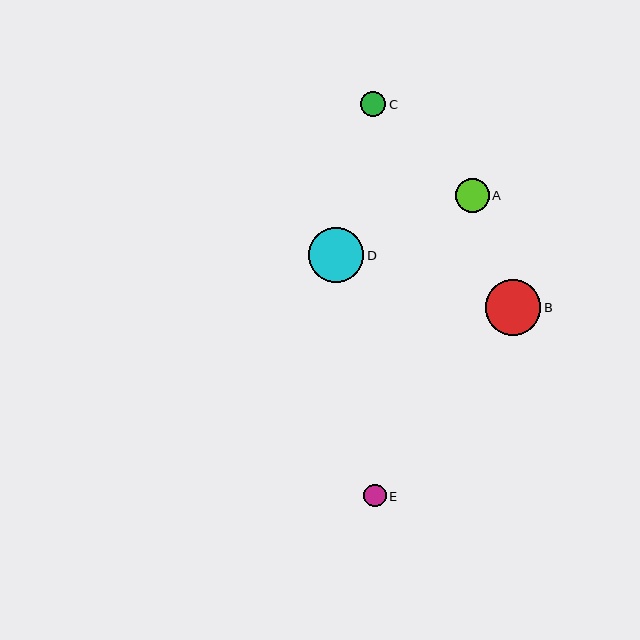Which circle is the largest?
Circle B is the largest with a size of approximately 56 pixels.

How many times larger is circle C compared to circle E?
Circle C is approximately 1.1 times the size of circle E.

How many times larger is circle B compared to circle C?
Circle B is approximately 2.2 times the size of circle C.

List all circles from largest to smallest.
From largest to smallest: B, D, A, C, E.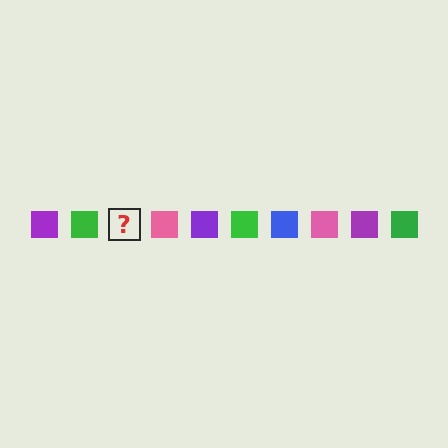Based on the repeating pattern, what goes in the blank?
The blank should be a blue square.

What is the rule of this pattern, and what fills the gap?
The rule is that the pattern cycles through purple, green, blue, pink squares. The gap should be filled with a blue square.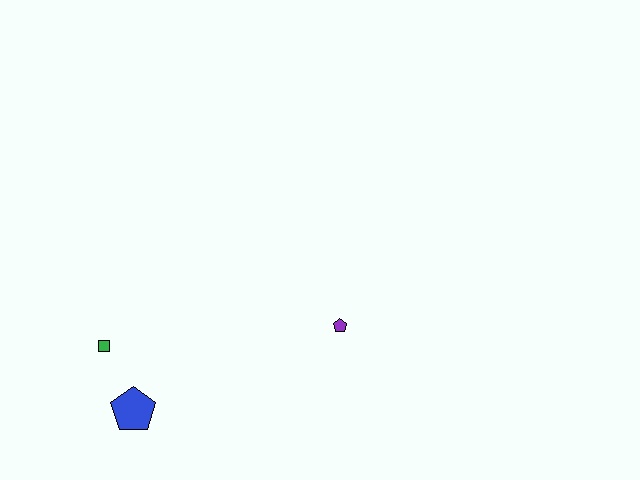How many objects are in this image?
There are 3 objects.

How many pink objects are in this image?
There are no pink objects.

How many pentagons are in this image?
There are 2 pentagons.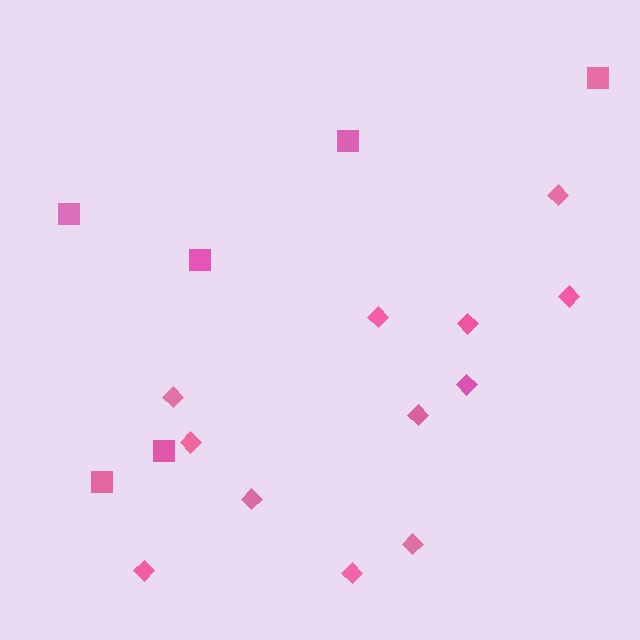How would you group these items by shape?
There are 2 groups: one group of squares (6) and one group of diamonds (12).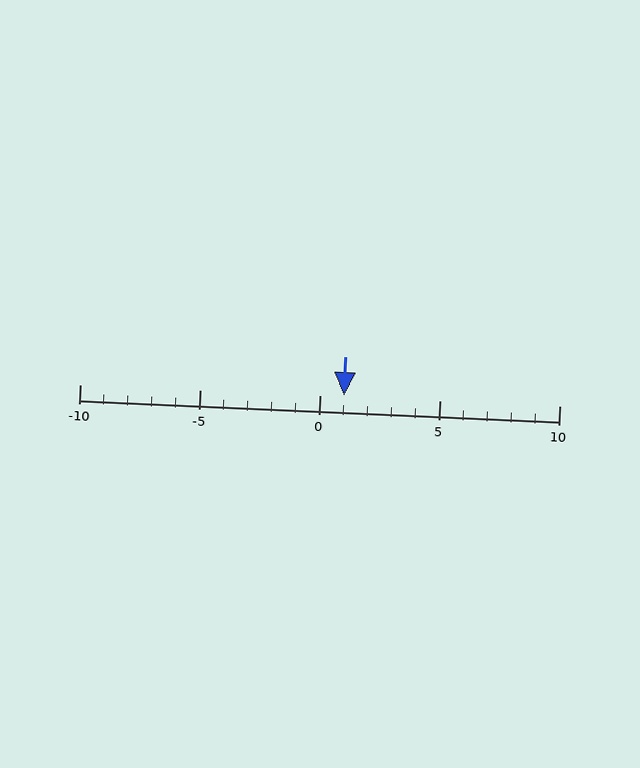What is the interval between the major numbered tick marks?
The major tick marks are spaced 5 units apart.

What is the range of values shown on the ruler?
The ruler shows values from -10 to 10.